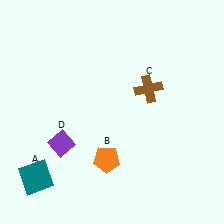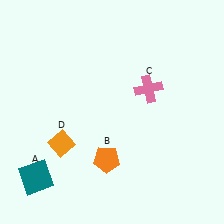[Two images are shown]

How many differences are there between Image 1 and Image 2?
There are 2 differences between the two images.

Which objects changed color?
C changed from brown to pink. D changed from purple to orange.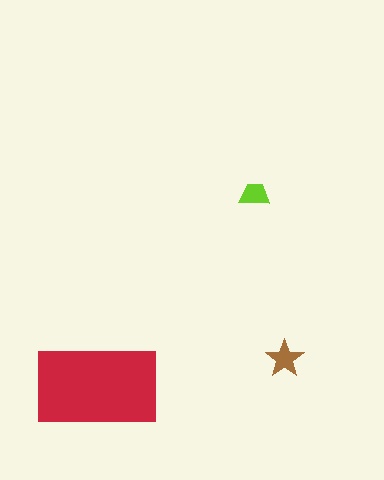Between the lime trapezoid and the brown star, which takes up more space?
The brown star.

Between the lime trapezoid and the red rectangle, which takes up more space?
The red rectangle.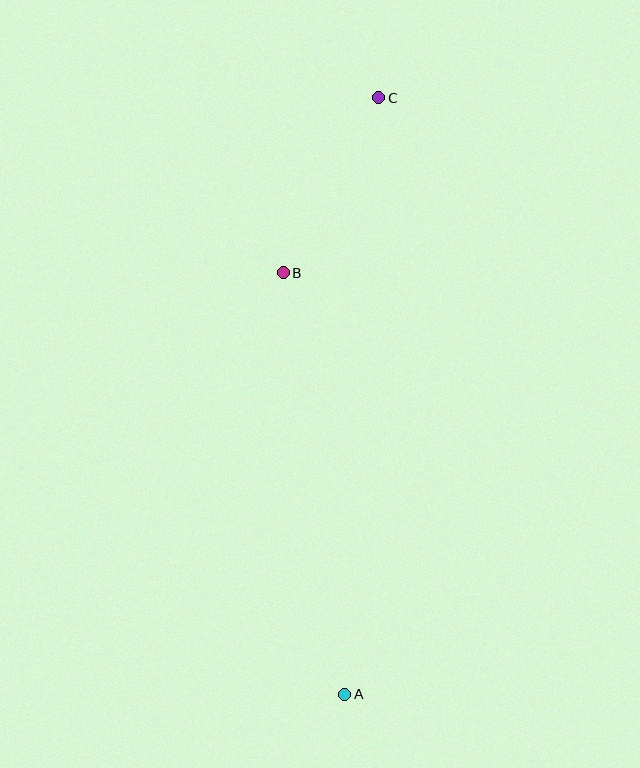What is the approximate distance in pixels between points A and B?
The distance between A and B is approximately 426 pixels.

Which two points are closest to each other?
Points B and C are closest to each other.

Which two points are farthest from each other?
Points A and C are farthest from each other.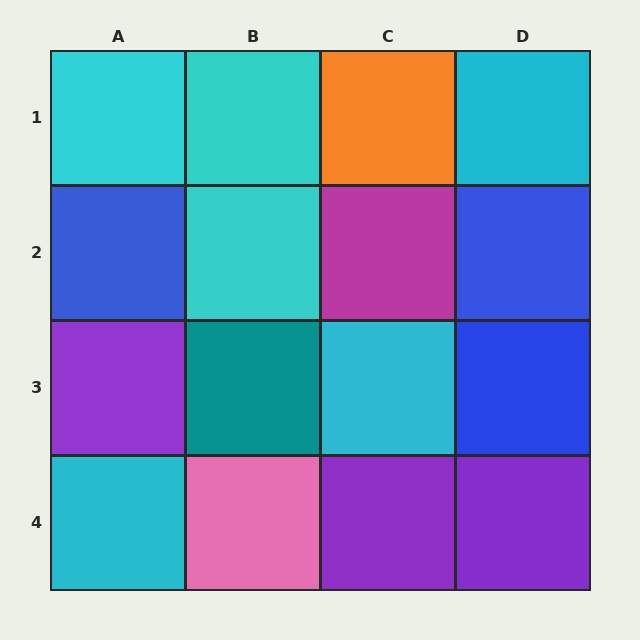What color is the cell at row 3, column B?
Teal.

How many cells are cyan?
6 cells are cyan.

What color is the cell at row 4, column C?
Purple.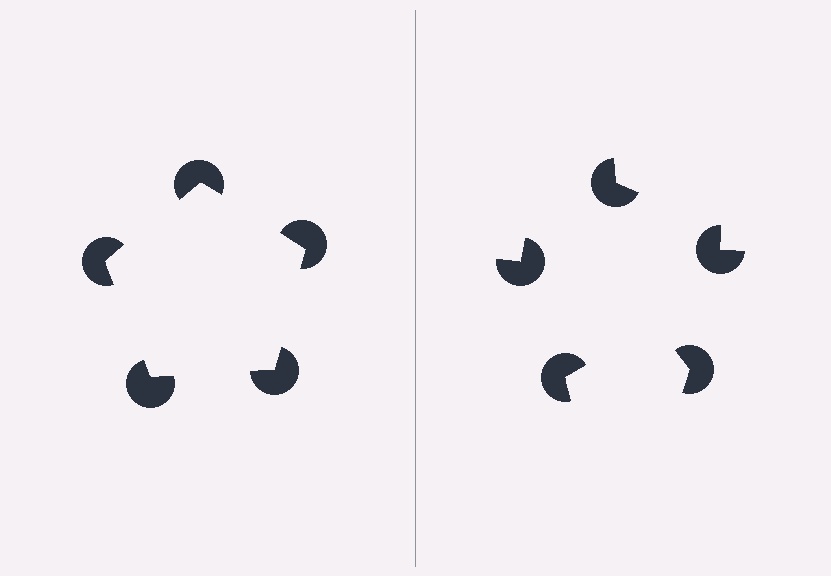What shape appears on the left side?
An illusory pentagon.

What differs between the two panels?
The pac-man discs are positioned identically on both sides; only the wedge orientations differ. On the left they align to a pentagon; on the right they are misaligned.